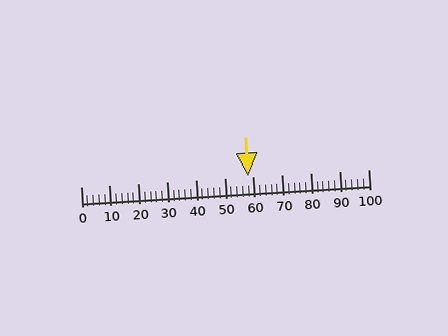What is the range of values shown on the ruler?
The ruler shows values from 0 to 100.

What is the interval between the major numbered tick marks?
The major tick marks are spaced 10 units apart.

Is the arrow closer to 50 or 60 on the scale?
The arrow is closer to 60.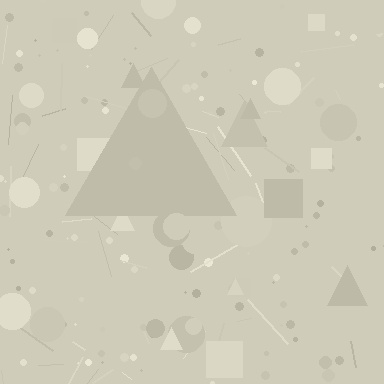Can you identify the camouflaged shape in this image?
The camouflaged shape is a triangle.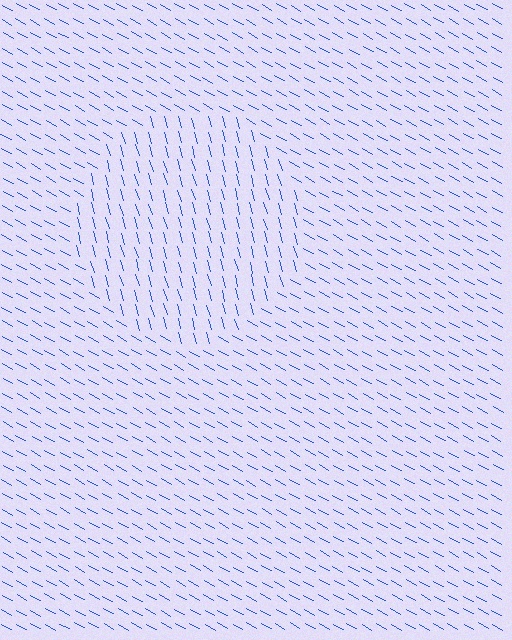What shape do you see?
I see a circle.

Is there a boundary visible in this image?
Yes, there is a texture boundary formed by a change in line orientation.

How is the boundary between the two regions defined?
The boundary is defined purely by a change in line orientation (approximately 45 degrees difference). All lines are the same color and thickness.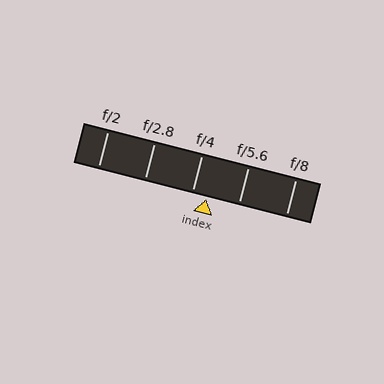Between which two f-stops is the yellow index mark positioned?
The index mark is between f/4 and f/5.6.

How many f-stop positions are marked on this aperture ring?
There are 5 f-stop positions marked.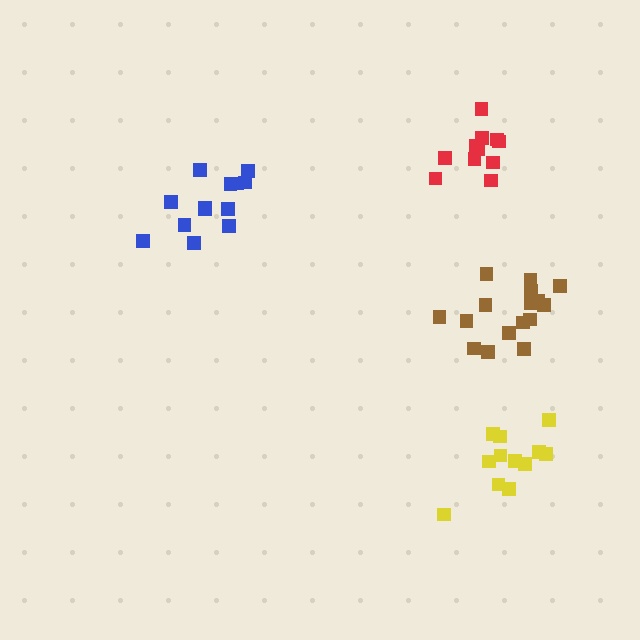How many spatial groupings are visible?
There are 4 spatial groupings.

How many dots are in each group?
Group 1: 16 dots, Group 2: 11 dots, Group 3: 12 dots, Group 4: 13 dots (52 total).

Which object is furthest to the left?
The blue cluster is leftmost.